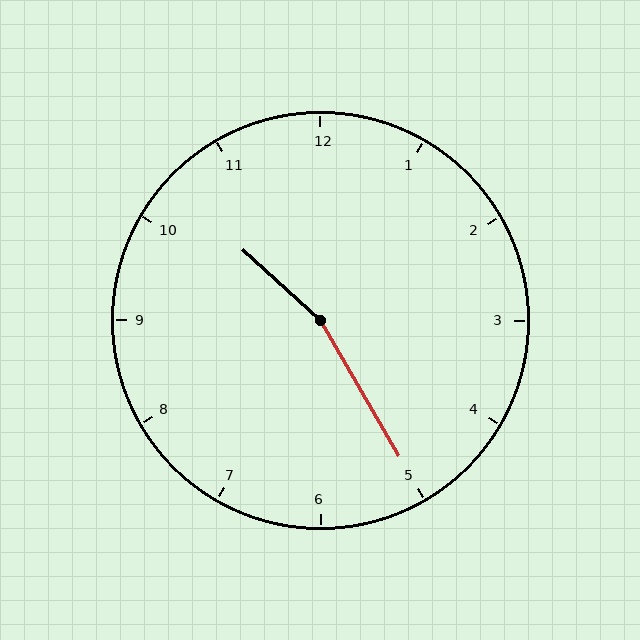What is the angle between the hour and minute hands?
Approximately 162 degrees.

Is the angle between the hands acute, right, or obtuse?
It is obtuse.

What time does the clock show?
10:25.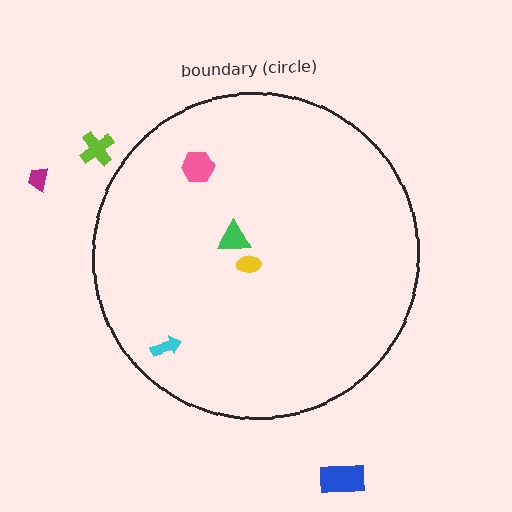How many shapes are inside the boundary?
4 inside, 3 outside.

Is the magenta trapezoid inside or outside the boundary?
Outside.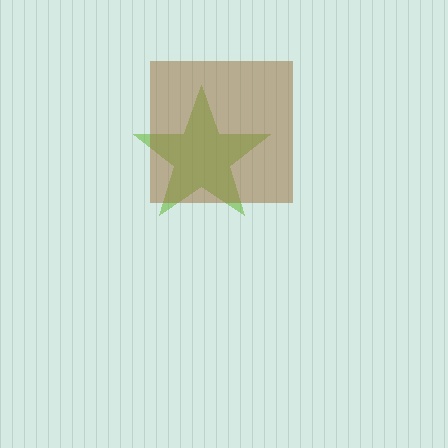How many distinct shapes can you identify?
There are 2 distinct shapes: a lime star, a brown square.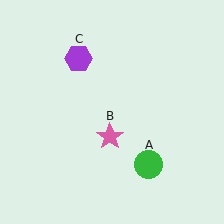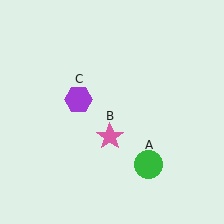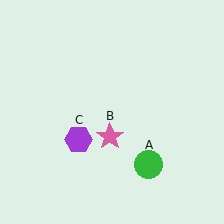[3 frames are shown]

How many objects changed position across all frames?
1 object changed position: purple hexagon (object C).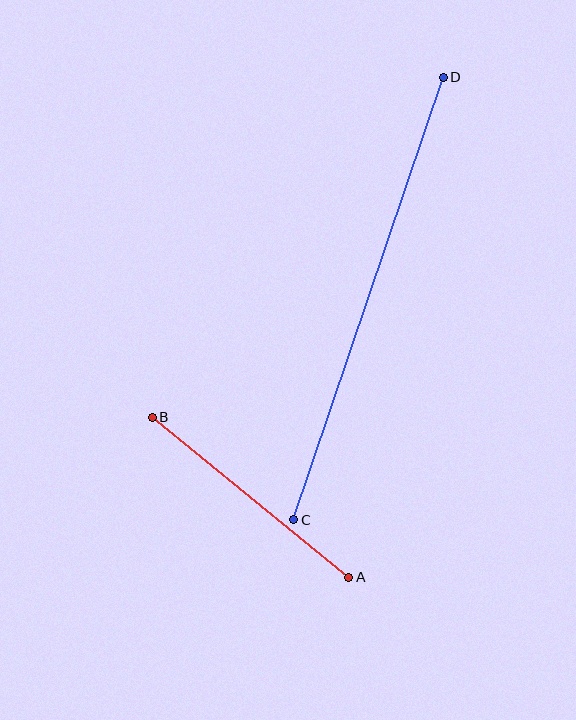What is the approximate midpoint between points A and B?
The midpoint is at approximately (251, 497) pixels.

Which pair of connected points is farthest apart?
Points C and D are farthest apart.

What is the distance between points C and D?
The distance is approximately 467 pixels.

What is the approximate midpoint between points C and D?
The midpoint is at approximately (369, 298) pixels.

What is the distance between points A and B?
The distance is approximately 253 pixels.